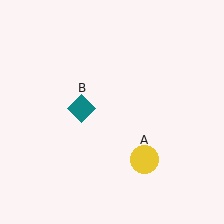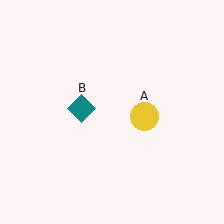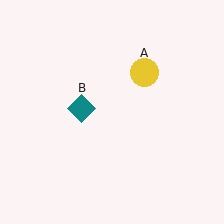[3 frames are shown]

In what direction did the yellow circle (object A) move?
The yellow circle (object A) moved up.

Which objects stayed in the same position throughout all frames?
Teal diamond (object B) remained stationary.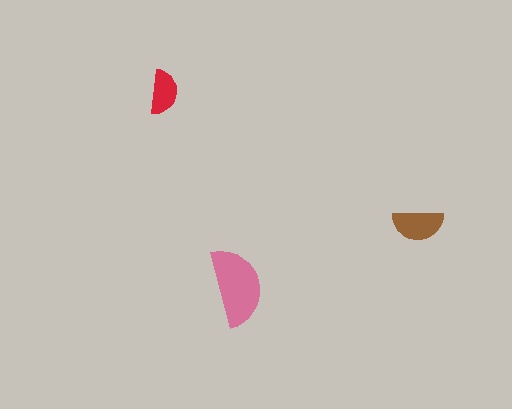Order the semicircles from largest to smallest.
the pink one, the brown one, the red one.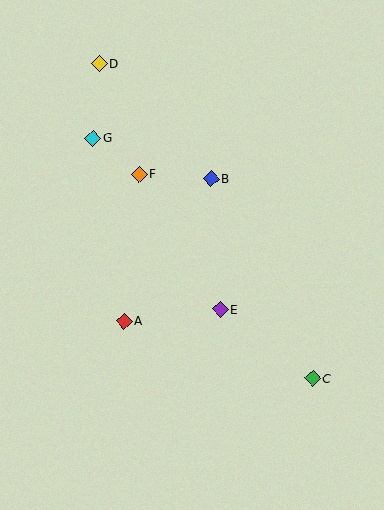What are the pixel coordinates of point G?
Point G is at (93, 138).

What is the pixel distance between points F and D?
The distance between F and D is 117 pixels.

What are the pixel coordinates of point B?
Point B is at (211, 178).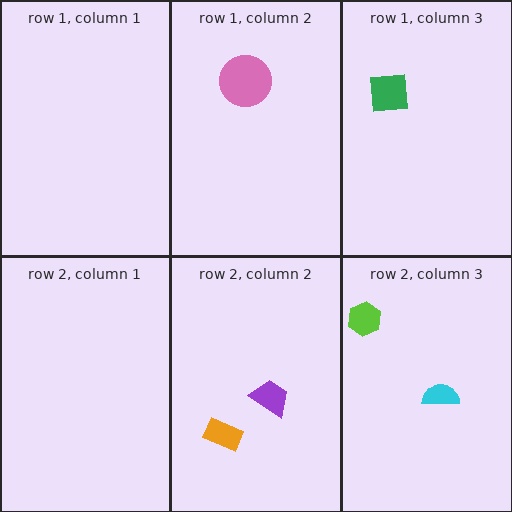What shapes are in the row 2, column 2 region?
The orange rectangle, the purple trapezoid.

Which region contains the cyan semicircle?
The row 2, column 3 region.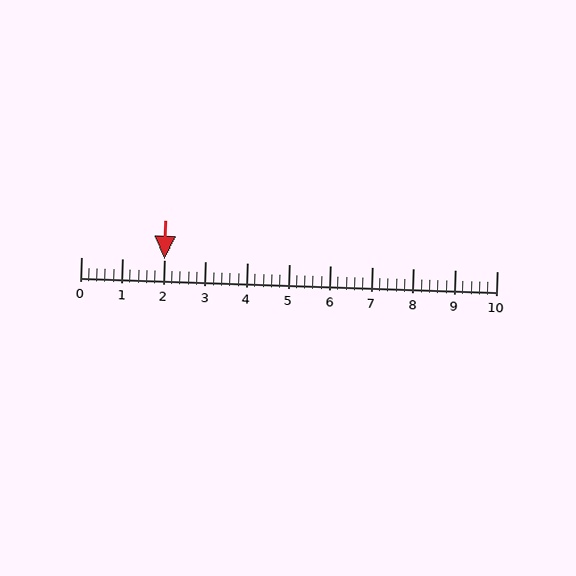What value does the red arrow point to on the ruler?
The red arrow points to approximately 2.0.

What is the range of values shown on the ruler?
The ruler shows values from 0 to 10.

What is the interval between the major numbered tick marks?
The major tick marks are spaced 1 units apart.